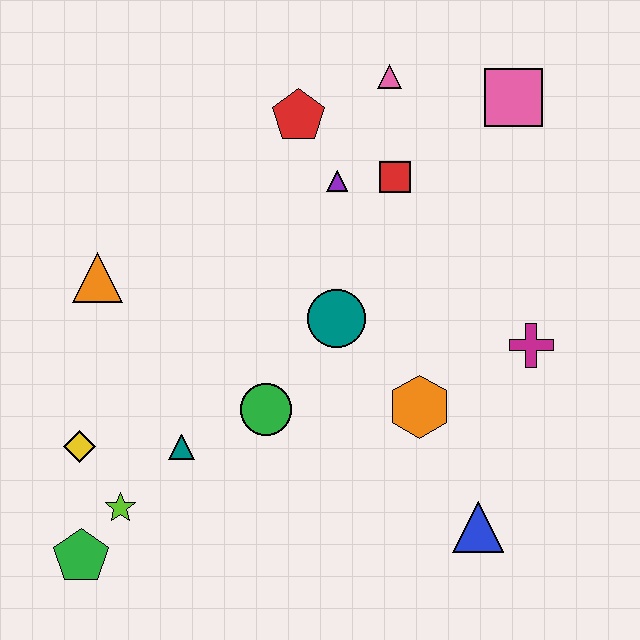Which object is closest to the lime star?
The green pentagon is closest to the lime star.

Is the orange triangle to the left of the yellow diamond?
No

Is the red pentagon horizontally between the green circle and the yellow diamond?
No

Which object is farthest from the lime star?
The pink square is farthest from the lime star.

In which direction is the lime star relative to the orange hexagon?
The lime star is to the left of the orange hexagon.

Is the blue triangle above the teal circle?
No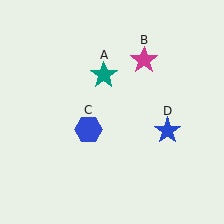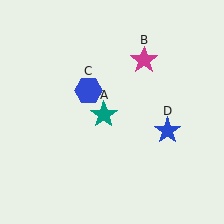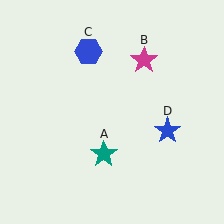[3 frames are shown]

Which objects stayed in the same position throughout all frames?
Magenta star (object B) and blue star (object D) remained stationary.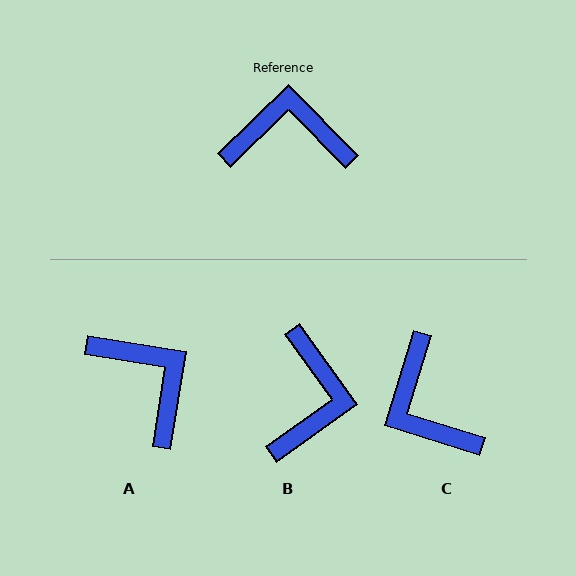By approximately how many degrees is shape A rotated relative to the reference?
Approximately 53 degrees clockwise.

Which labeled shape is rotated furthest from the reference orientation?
C, about 118 degrees away.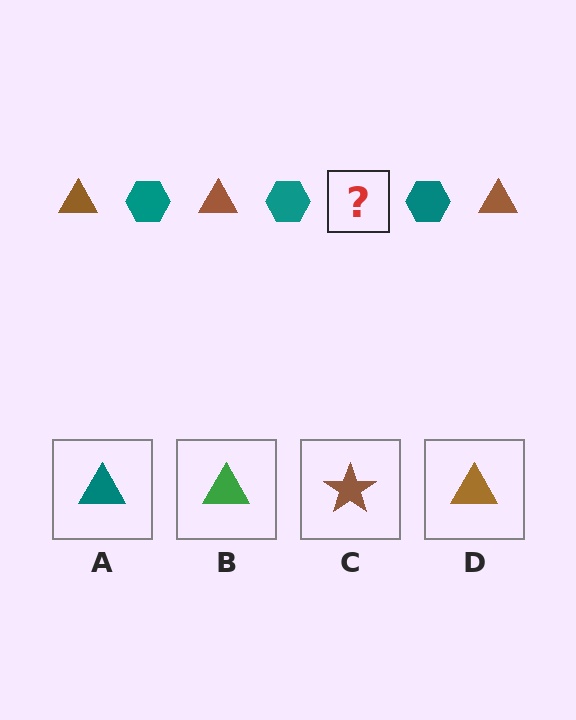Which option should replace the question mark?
Option D.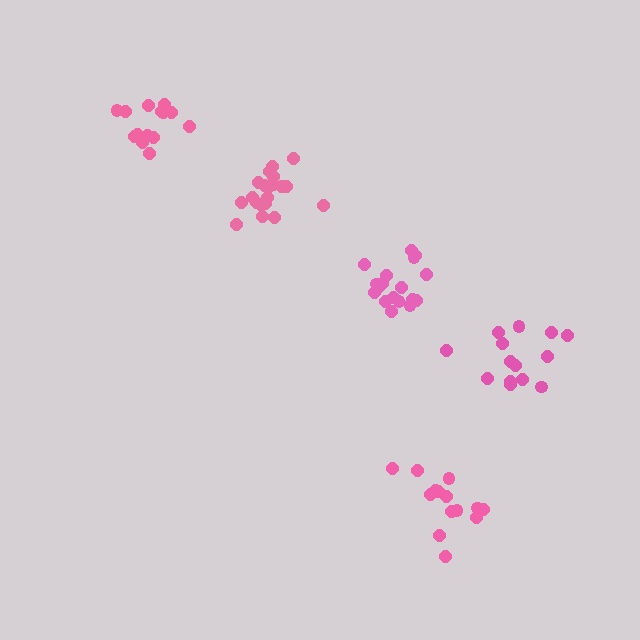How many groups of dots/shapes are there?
There are 5 groups.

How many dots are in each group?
Group 1: 18 dots, Group 2: 14 dots, Group 3: 14 dots, Group 4: 20 dots, Group 5: 14 dots (80 total).